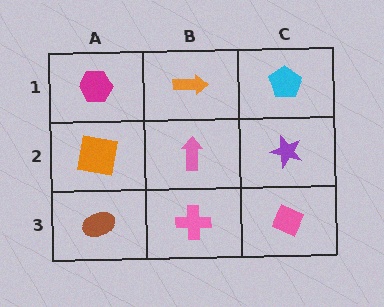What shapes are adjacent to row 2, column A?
A magenta hexagon (row 1, column A), a brown ellipse (row 3, column A), a pink arrow (row 2, column B).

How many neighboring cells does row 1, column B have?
3.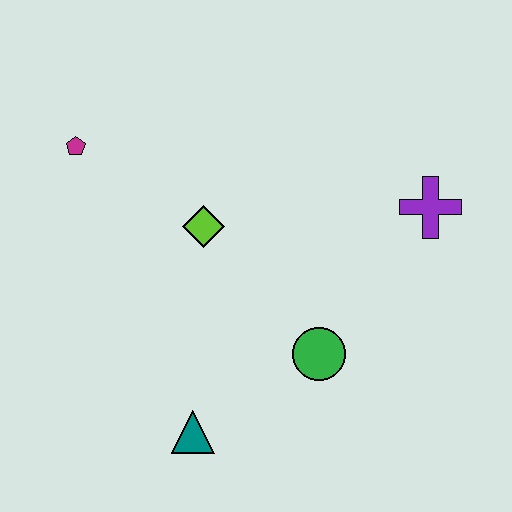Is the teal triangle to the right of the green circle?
No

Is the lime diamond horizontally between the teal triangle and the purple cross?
Yes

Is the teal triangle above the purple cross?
No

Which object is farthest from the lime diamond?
The purple cross is farthest from the lime diamond.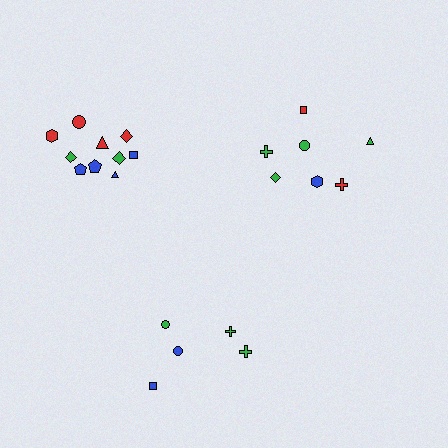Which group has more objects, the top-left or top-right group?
The top-left group.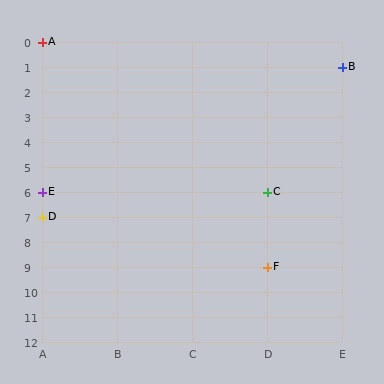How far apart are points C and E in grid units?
Points C and E are 3 columns apart.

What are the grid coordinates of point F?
Point F is at grid coordinates (D, 9).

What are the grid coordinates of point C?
Point C is at grid coordinates (D, 6).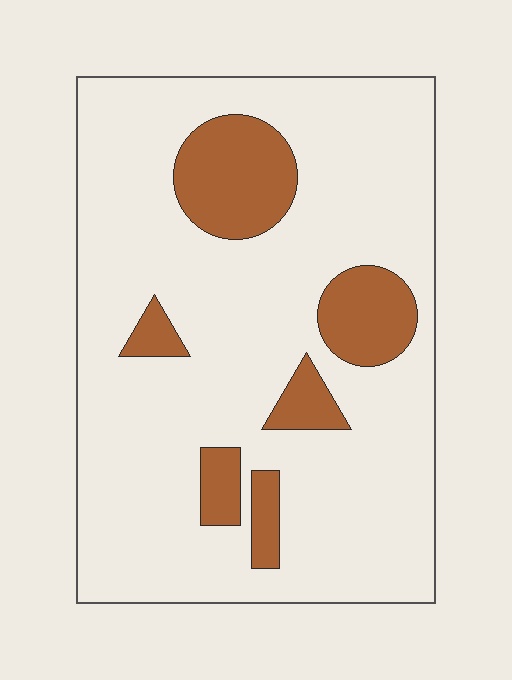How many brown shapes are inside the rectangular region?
6.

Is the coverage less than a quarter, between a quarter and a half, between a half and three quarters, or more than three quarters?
Less than a quarter.